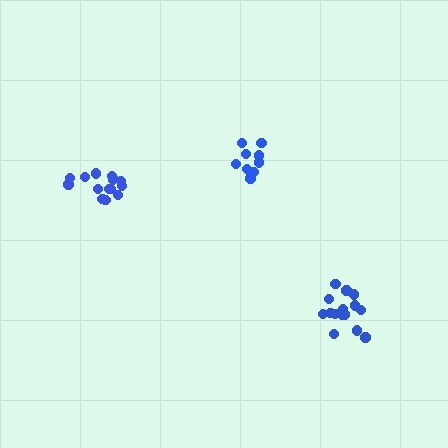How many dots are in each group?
Group 1: 15 dots, Group 2: 16 dots, Group 3: 10 dots (41 total).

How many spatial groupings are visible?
There are 3 spatial groupings.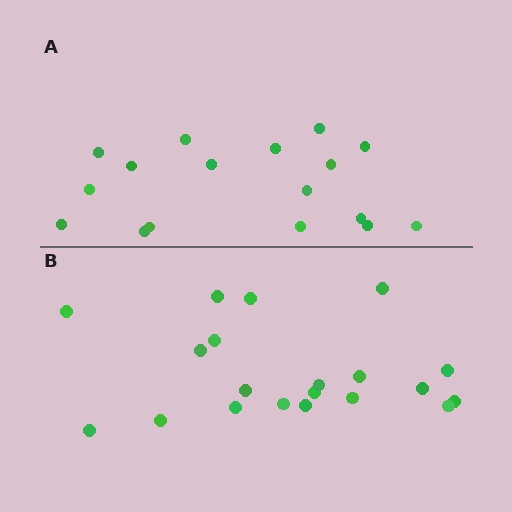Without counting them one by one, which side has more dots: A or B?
Region B (the bottom region) has more dots.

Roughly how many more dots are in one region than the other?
Region B has just a few more — roughly 2 or 3 more dots than region A.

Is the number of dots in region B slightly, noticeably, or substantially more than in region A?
Region B has only slightly more — the two regions are fairly close. The ratio is roughly 1.2 to 1.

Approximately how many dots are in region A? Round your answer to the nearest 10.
About 20 dots. (The exact count is 17, which rounds to 20.)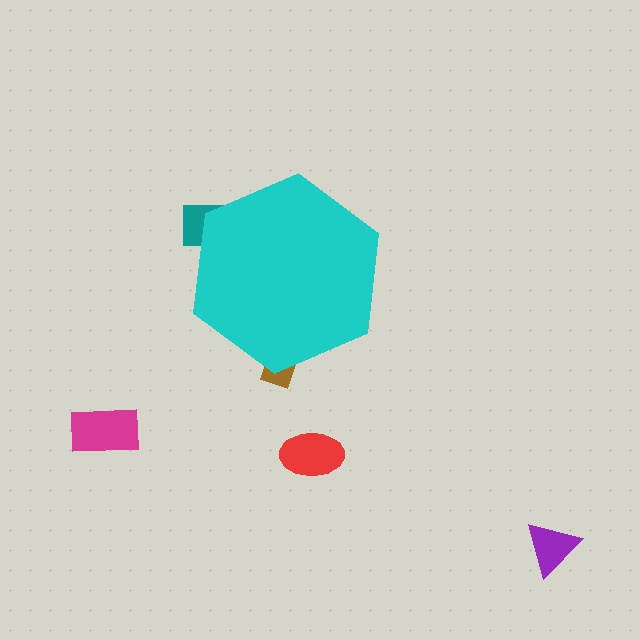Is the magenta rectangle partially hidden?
No, the magenta rectangle is fully visible.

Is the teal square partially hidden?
Yes, the teal square is partially hidden behind the cyan hexagon.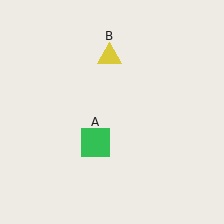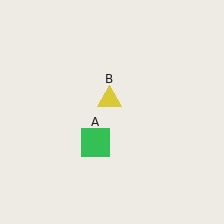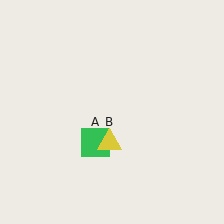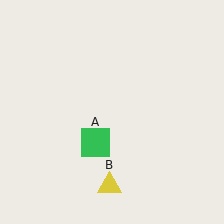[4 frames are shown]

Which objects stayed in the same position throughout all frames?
Green square (object A) remained stationary.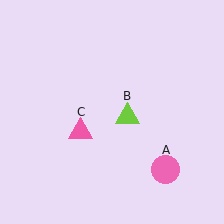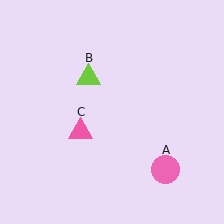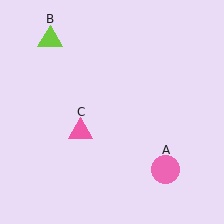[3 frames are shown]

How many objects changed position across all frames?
1 object changed position: lime triangle (object B).